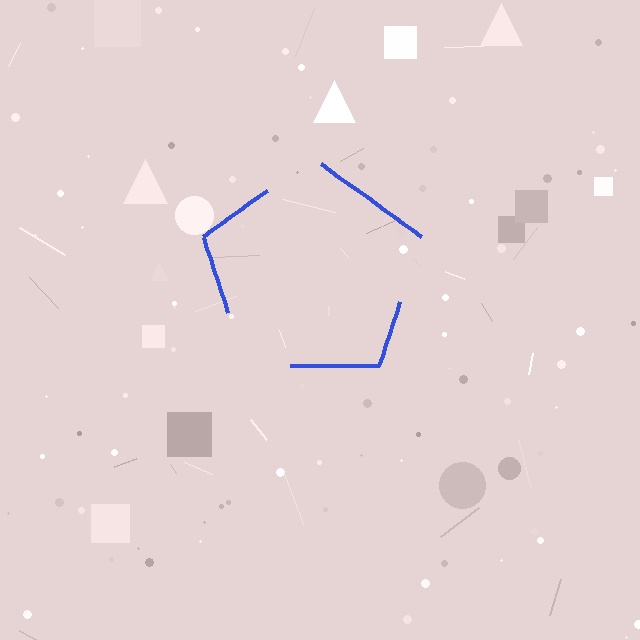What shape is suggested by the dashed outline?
The dashed outline suggests a pentagon.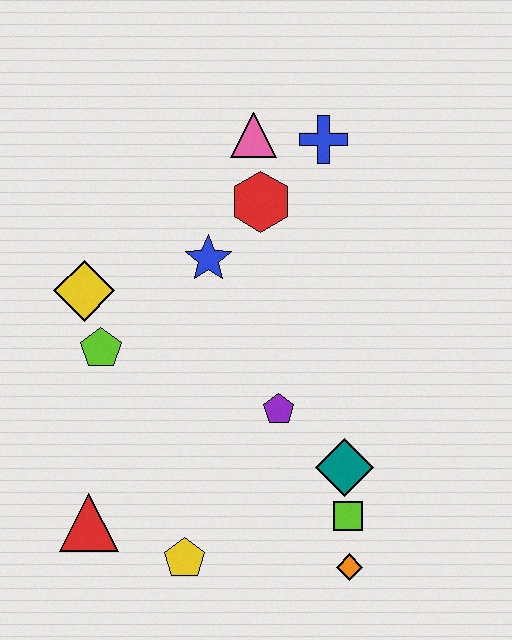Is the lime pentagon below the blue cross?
Yes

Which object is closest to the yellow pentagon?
The red triangle is closest to the yellow pentagon.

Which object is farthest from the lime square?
The pink triangle is farthest from the lime square.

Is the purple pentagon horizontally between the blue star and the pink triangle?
No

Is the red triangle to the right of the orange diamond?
No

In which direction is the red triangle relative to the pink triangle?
The red triangle is below the pink triangle.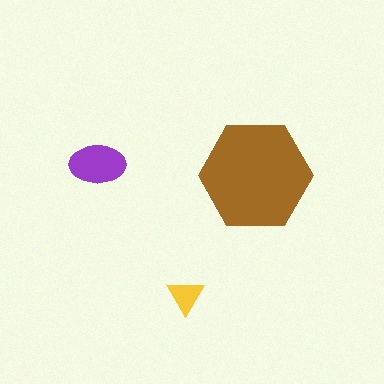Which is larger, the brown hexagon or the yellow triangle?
The brown hexagon.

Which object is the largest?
The brown hexagon.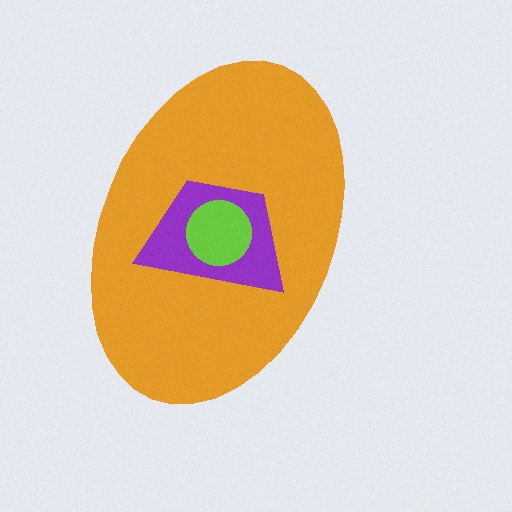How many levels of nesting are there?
3.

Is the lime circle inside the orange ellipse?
Yes.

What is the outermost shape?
The orange ellipse.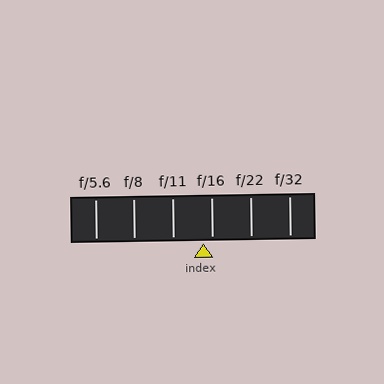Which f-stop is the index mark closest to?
The index mark is closest to f/16.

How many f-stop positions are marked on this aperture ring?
There are 6 f-stop positions marked.